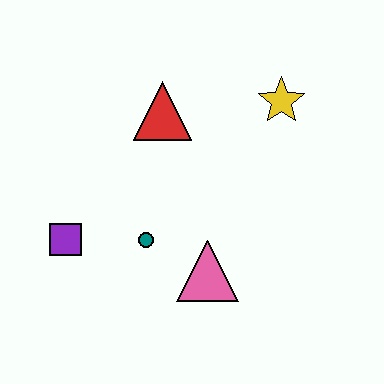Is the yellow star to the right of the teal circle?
Yes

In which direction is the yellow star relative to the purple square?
The yellow star is to the right of the purple square.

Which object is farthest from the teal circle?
The yellow star is farthest from the teal circle.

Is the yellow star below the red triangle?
No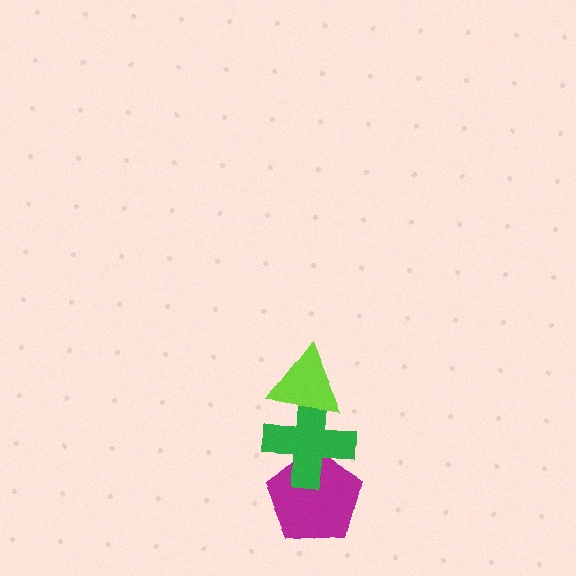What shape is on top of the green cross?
The lime triangle is on top of the green cross.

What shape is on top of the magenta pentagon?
The green cross is on top of the magenta pentagon.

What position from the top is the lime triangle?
The lime triangle is 1st from the top.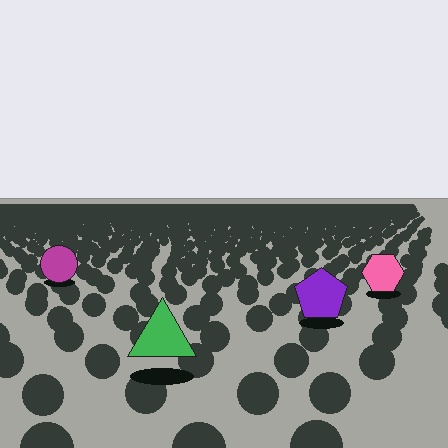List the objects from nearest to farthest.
From nearest to farthest: the green triangle, the purple pentagon, the pink hexagon, the magenta circle.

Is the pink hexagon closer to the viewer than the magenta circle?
Yes. The pink hexagon is closer — you can tell from the texture gradient: the ground texture is coarser near it.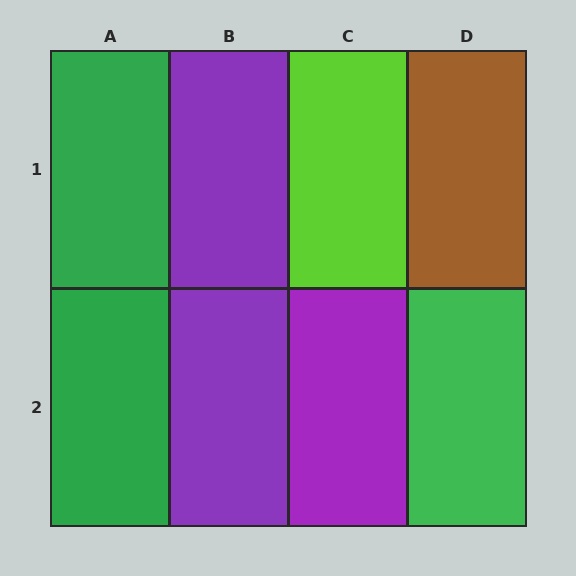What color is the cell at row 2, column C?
Purple.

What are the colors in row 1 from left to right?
Green, purple, lime, brown.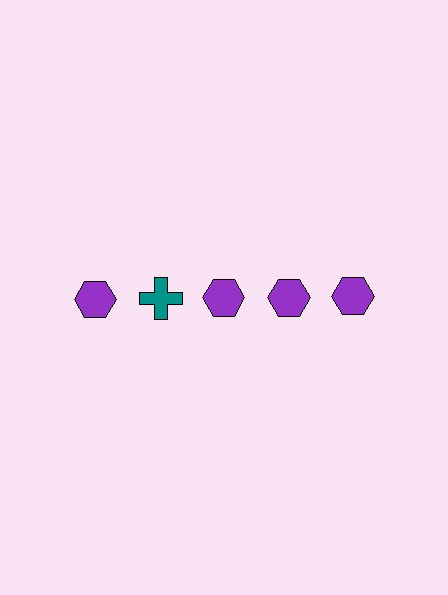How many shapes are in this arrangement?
There are 5 shapes arranged in a grid pattern.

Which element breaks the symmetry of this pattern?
The teal cross in the top row, second from left column breaks the symmetry. All other shapes are purple hexagons.